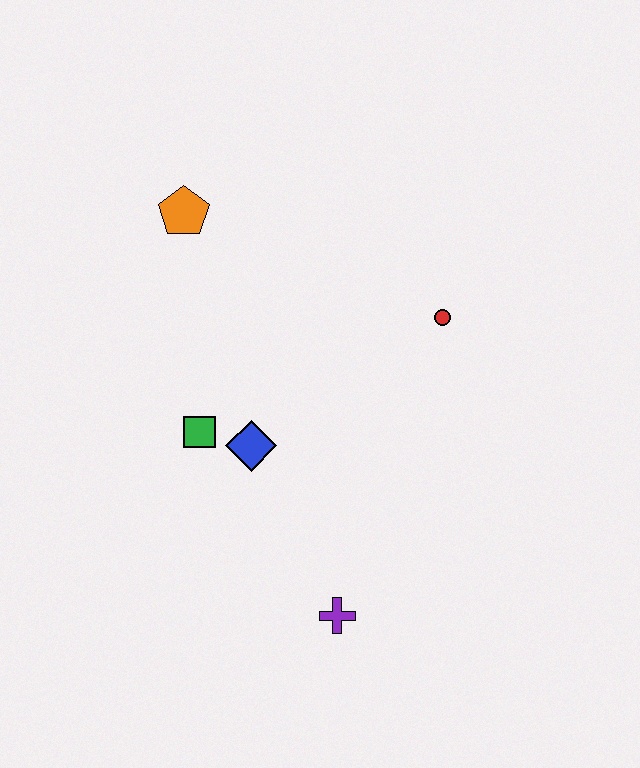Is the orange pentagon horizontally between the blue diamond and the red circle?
No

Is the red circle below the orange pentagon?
Yes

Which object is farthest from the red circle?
The purple cross is farthest from the red circle.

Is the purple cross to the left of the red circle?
Yes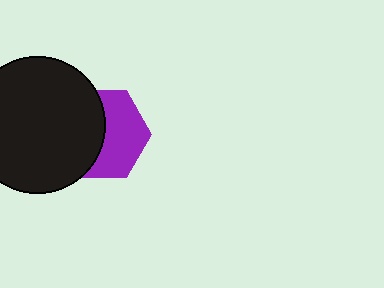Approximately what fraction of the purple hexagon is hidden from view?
Roughly 48% of the purple hexagon is hidden behind the black circle.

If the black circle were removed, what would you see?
You would see the complete purple hexagon.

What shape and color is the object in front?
The object in front is a black circle.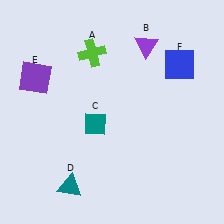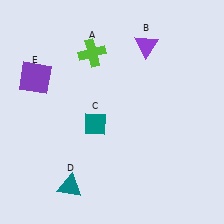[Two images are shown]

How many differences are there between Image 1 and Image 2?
There is 1 difference between the two images.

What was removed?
The blue square (F) was removed in Image 2.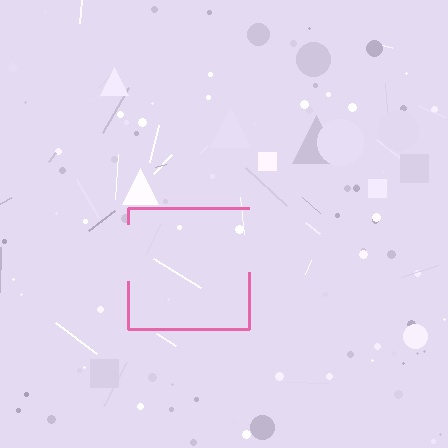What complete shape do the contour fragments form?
The contour fragments form a square.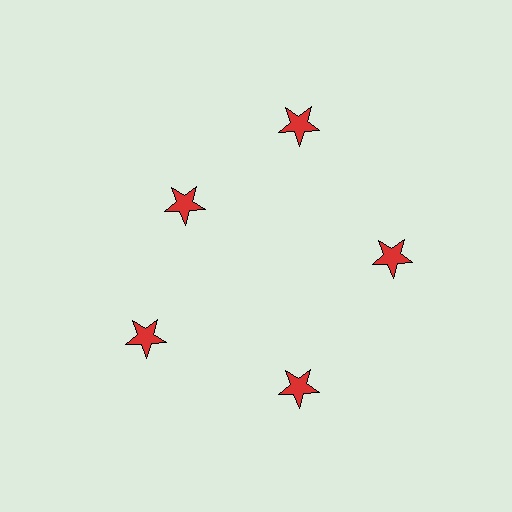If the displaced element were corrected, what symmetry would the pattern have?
It would have 5-fold rotational symmetry — the pattern would map onto itself every 72 degrees.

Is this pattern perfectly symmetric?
No. The 5 red stars are arranged in a ring, but one element near the 10 o'clock position is pulled inward toward the center, breaking the 5-fold rotational symmetry.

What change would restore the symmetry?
The symmetry would be restored by moving it outward, back onto the ring so that all 5 stars sit at equal angles and equal distance from the center.